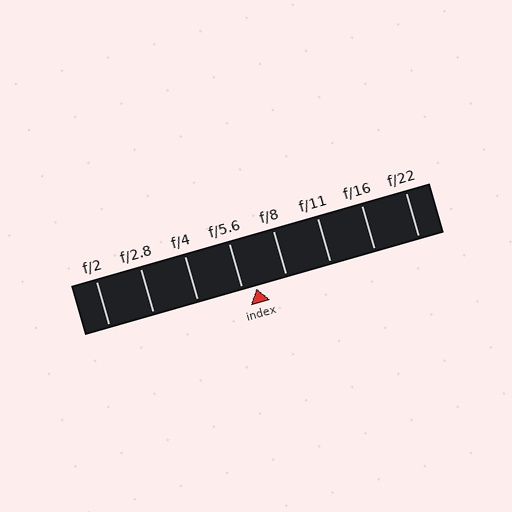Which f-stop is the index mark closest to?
The index mark is closest to f/5.6.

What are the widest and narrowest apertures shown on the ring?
The widest aperture shown is f/2 and the narrowest is f/22.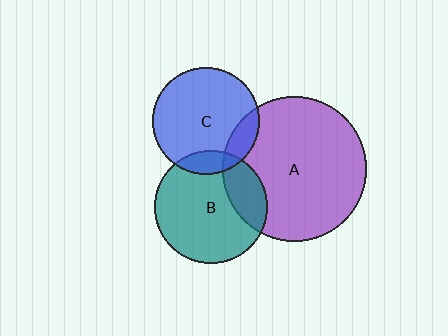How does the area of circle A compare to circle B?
Approximately 1.6 times.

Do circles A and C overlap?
Yes.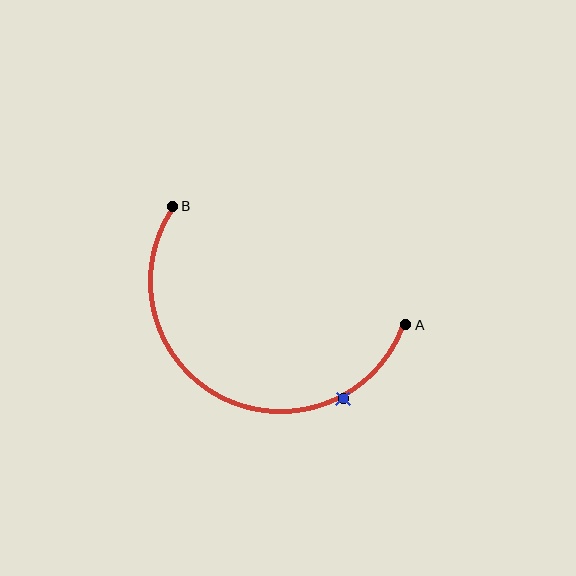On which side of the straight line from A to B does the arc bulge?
The arc bulges below the straight line connecting A and B.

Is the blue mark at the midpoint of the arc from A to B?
No. The blue mark lies on the arc but is closer to endpoint A. The arc midpoint would be at the point on the curve equidistant along the arc from both A and B.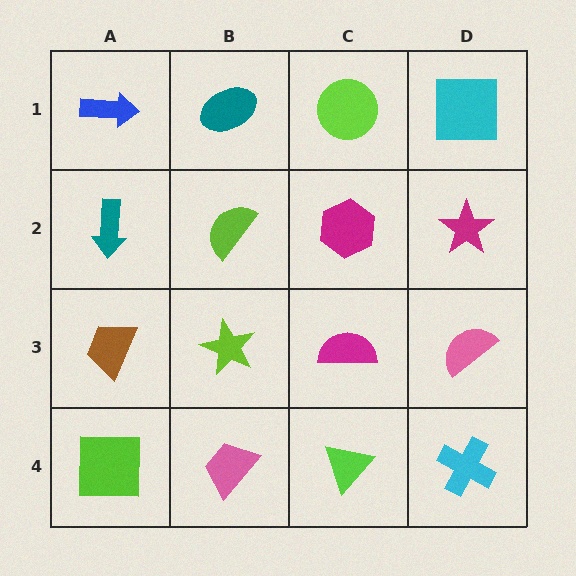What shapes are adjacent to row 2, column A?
A blue arrow (row 1, column A), a brown trapezoid (row 3, column A), a lime semicircle (row 2, column B).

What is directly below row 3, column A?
A lime square.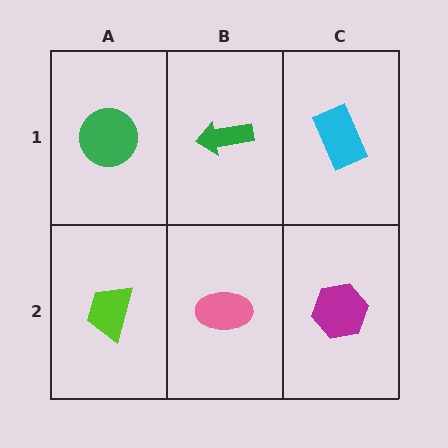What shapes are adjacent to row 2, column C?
A cyan rectangle (row 1, column C), a pink ellipse (row 2, column B).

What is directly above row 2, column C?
A cyan rectangle.